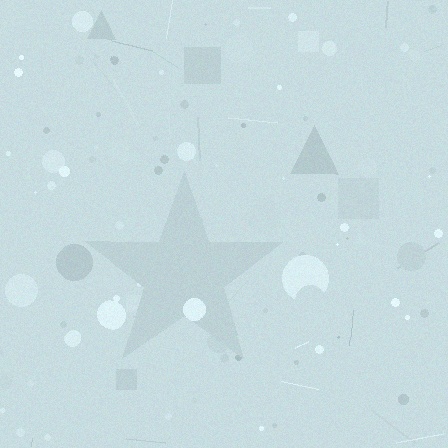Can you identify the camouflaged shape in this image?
The camouflaged shape is a star.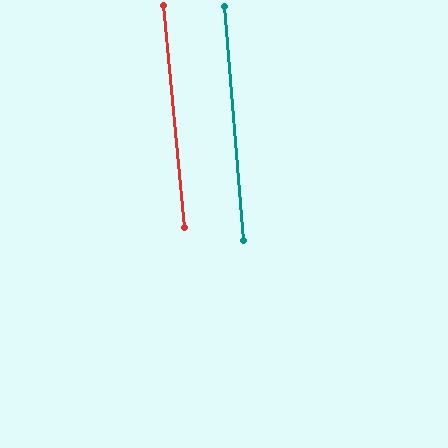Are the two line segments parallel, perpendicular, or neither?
Parallel — their directions differ by only 0.8°.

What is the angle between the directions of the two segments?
Approximately 1 degree.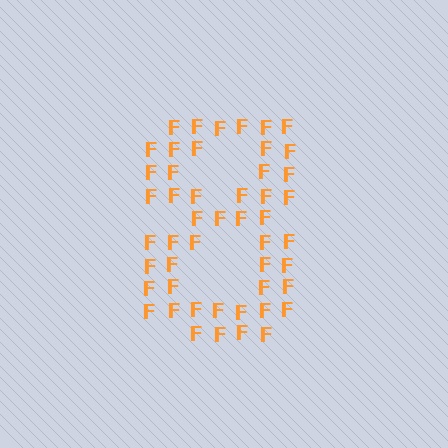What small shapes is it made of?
It is made of small letter F's.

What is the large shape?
The large shape is the digit 8.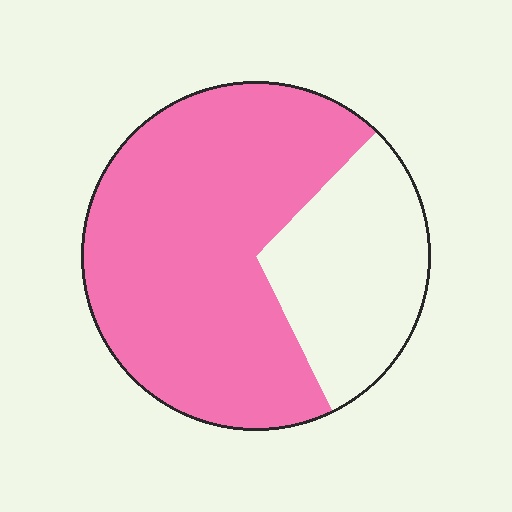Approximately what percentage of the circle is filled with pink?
Approximately 70%.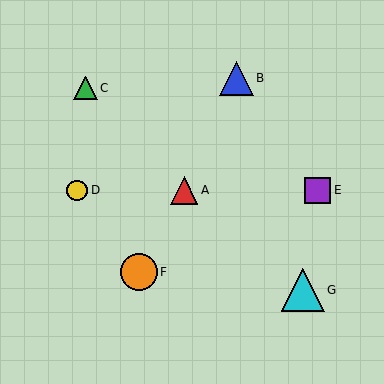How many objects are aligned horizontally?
3 objects (A, D, E) are aligned horizontally.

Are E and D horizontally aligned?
Yes, both are at y≈190.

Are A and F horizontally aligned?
No, A is at y≈190 and F is at y≈272.